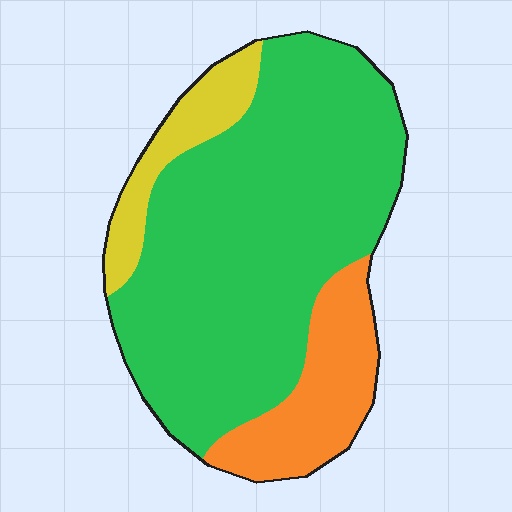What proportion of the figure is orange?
Orange covers around 20% of the figure.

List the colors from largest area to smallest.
From largest to smallest: green, orange, yellow.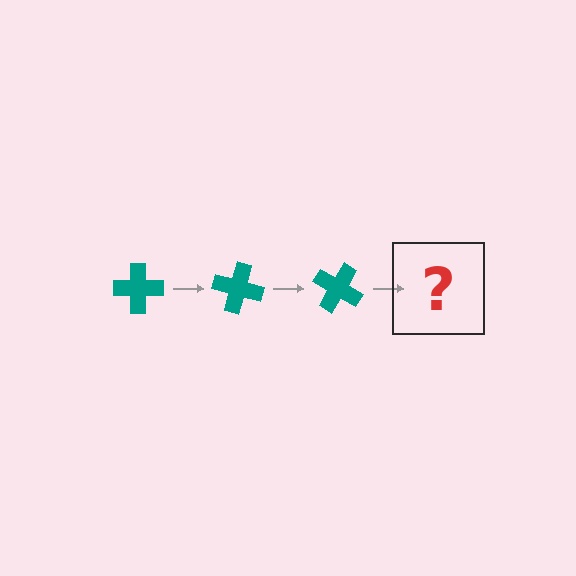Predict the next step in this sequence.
The next step is a teal cross rotated 45 degrees.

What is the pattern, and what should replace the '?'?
The pattern is that the cross rotates 15 degrees each step. The '?' should be a teal cross rotated 45 degrees.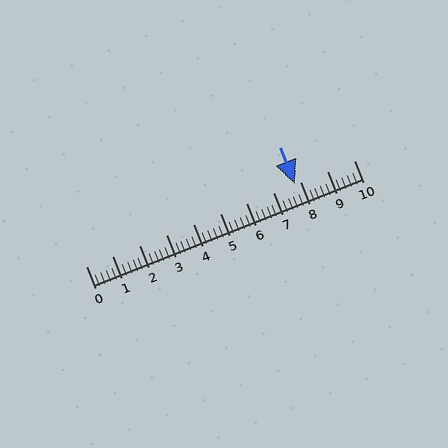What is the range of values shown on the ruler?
The ruler shows values from 0 to 10.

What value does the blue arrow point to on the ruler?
The blue arrow points to approximately 7.8.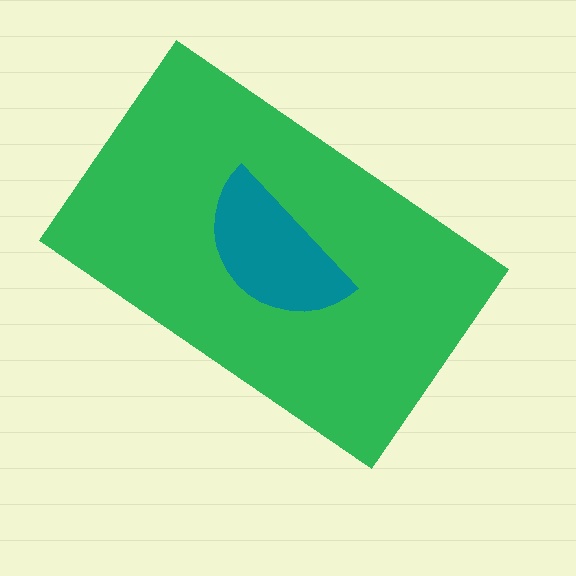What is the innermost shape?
The teal semicircle.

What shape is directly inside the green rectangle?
The teal semicircle.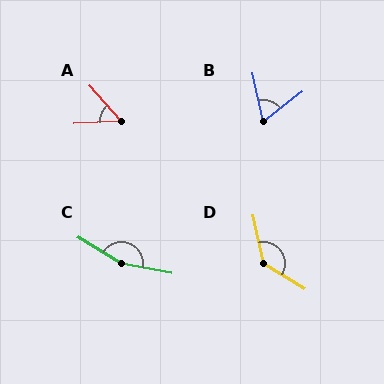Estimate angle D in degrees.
Approximately 134 degrees.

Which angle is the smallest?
A, at approximately 51 degrees.